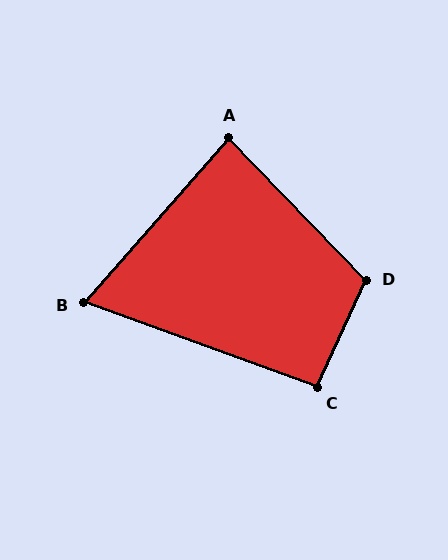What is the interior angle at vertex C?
Approximately 94 degrees (approximately right).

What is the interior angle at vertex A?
Approximately 86 degrees (approximately right).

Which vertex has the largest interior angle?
D, at approximately 111 degrees.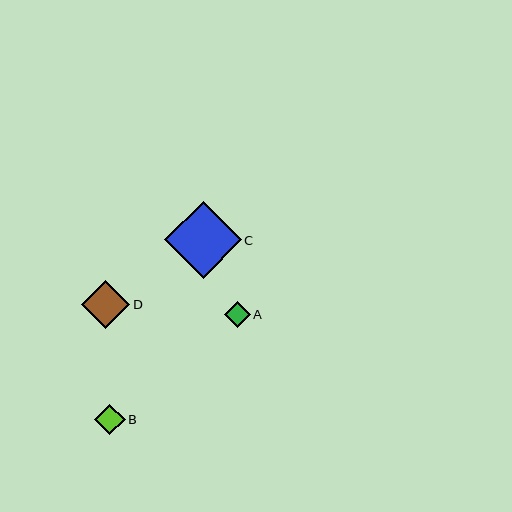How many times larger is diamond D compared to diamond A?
Diamond D is approximately 1.8 times the size of diamond A.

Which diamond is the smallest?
Diamond A is the smallest with a size of approximately 26 pixels.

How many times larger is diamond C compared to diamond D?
Diamond C is approximately 1.6 times the size of diamond D.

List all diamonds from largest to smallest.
From largest to smallest: C, D, B, A.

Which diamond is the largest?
Diamond C is the largest with a size of approximately 77 pixels.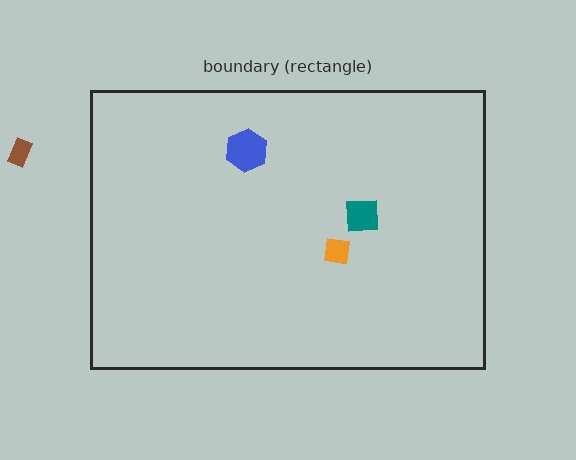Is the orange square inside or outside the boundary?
Inside.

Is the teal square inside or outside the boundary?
Inside.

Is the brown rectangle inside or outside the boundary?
Outside.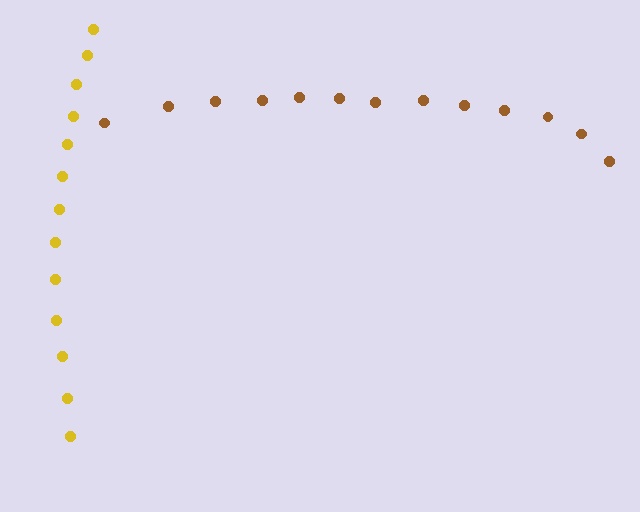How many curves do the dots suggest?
There are 2 distinct paths.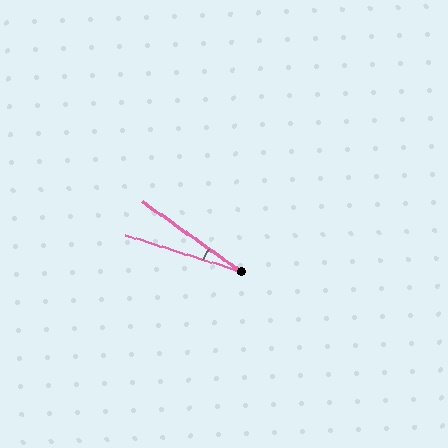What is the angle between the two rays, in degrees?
Approximately 18 degrees.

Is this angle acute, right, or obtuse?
It is acute.